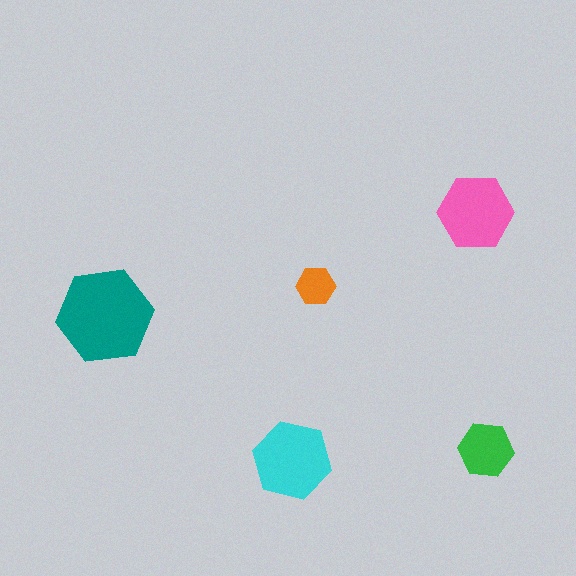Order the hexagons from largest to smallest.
the teal one, the cyan one, the pink one, the green one, the orange one.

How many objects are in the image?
There are 5 objects in the image.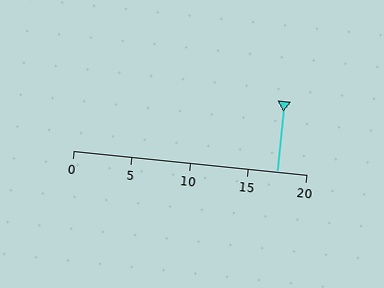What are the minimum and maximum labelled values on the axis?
The axis runs from 0 to 20.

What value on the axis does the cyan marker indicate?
The marker indicates approximately 17.5.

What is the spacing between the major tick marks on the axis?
The major ticks are spaced 5 apart.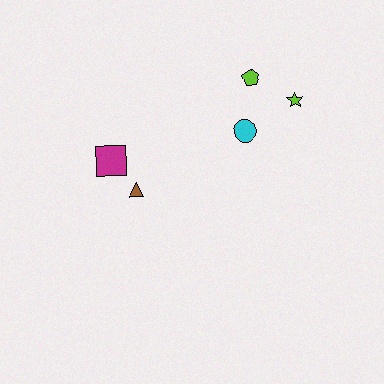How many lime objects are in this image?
There are 2 lime objects.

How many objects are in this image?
There are 5 objects.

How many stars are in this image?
There is 1 star.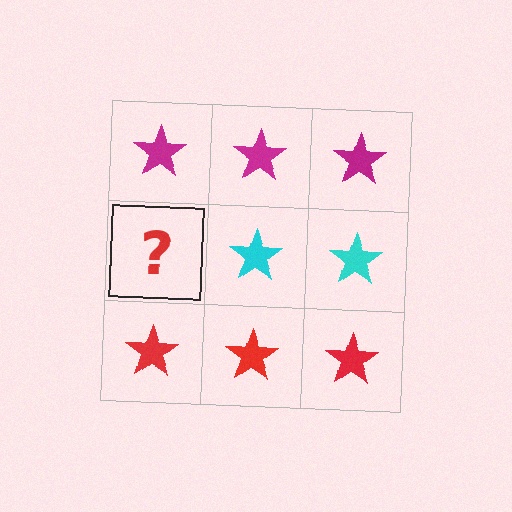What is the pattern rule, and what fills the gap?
The rule is that each row has a consistent color. The gap should be filled with a cyan star.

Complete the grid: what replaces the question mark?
The question mark should be replaced with a cyan star.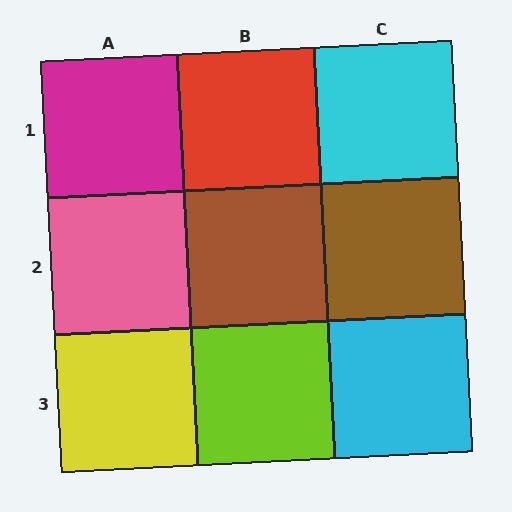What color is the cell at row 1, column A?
Magenta.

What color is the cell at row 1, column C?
Cyan.